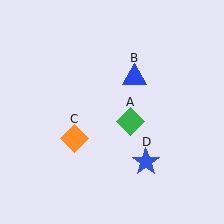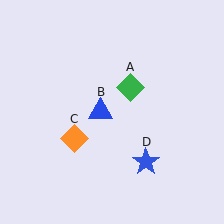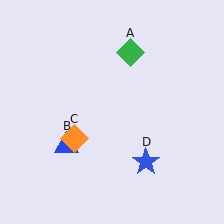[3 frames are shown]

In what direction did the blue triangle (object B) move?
The blue triangle (object B) moved down and to the left.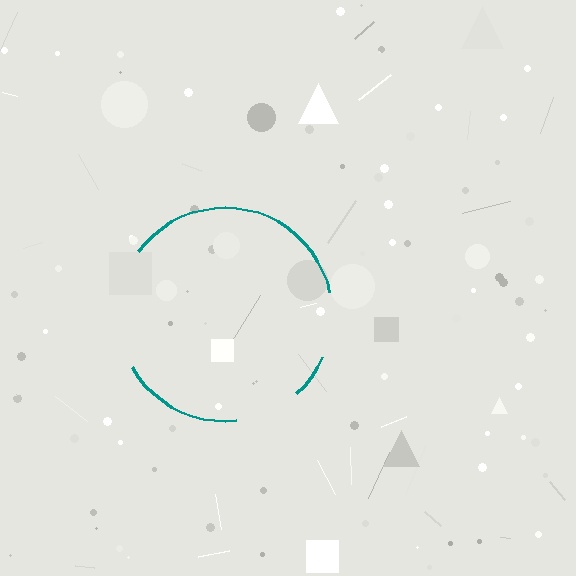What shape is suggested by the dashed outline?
The dashed outline suggests a circle.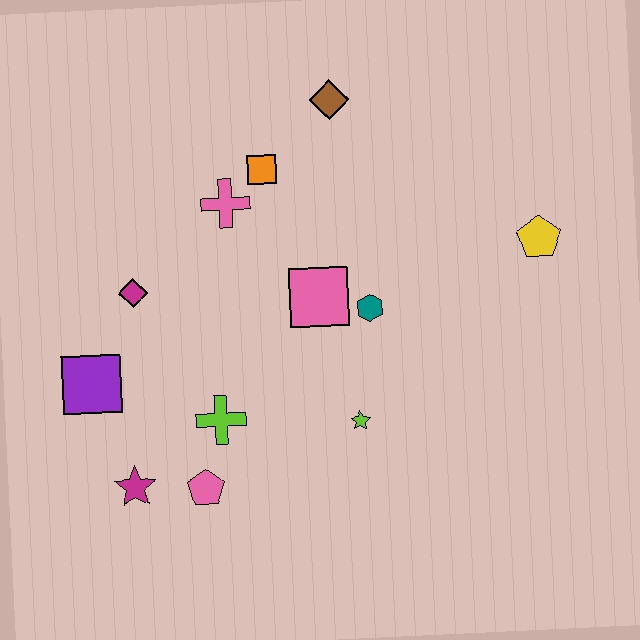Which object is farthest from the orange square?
The magenta star is farthest from the orange square.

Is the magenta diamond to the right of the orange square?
No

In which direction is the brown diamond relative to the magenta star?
The brown diamond is above the magenta star.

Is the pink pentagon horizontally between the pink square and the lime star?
No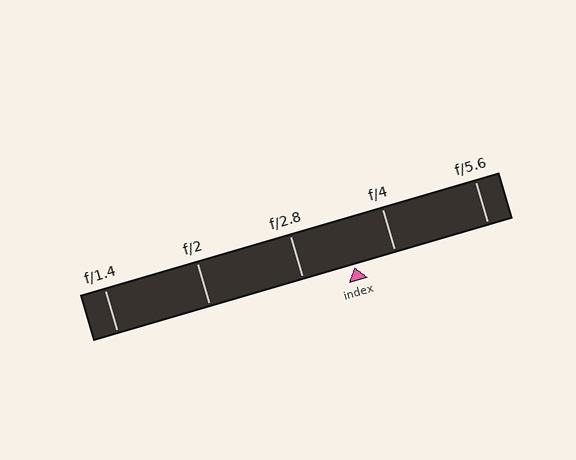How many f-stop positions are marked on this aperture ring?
There are 5 f-stop positions marked.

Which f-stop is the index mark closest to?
The index mark is closest to f/4.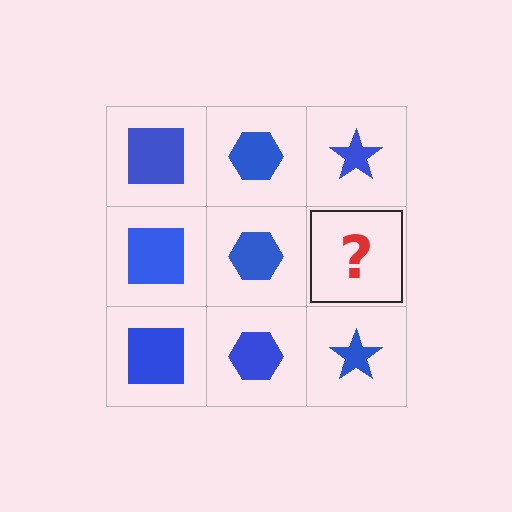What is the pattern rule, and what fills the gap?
The rule is that each column has a consistent shape. The gap should be filled with a blue star.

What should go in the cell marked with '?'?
The missing cell should contain a blue star.